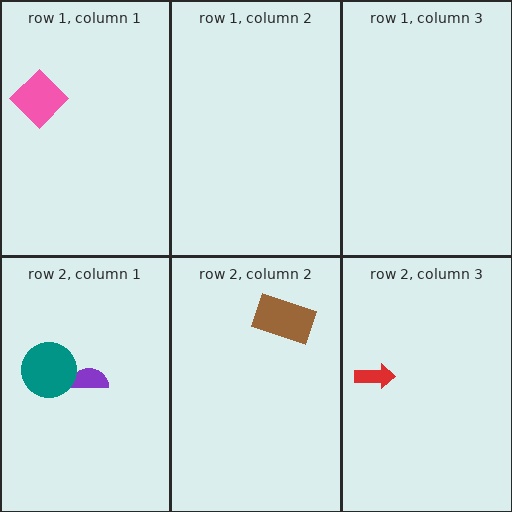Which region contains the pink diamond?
The row 1, column 1 region.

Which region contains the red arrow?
The row 2, column 3 region.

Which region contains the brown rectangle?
The row 2, column 2 region.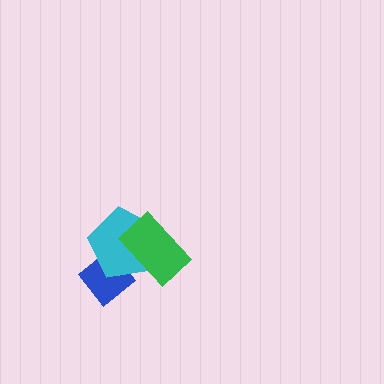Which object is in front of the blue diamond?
The cyan pentagon is in front of the blue diamond.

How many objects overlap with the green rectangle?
1 object overlaps with the green rectangle.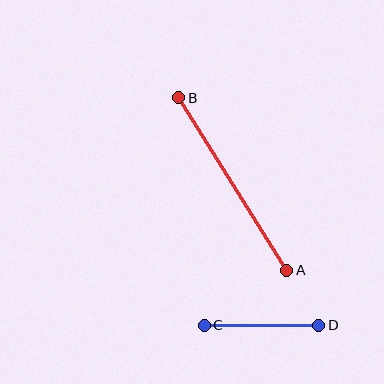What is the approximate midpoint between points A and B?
The midpoint is at approximately (233, 184) pixels.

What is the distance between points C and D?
The distance is approximately 115 pixels.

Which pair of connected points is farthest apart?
Points A and B are farthest apart.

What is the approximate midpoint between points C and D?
The midpoint is at approximately (262, 325) pixels.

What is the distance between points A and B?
The distance is approximately 204 pixels.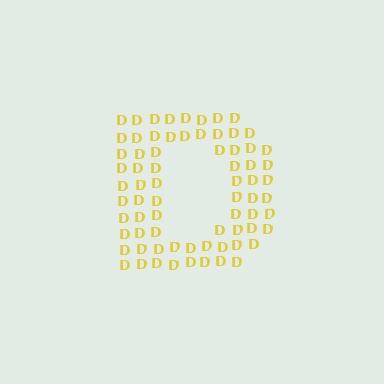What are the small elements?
The small elements are letter D's.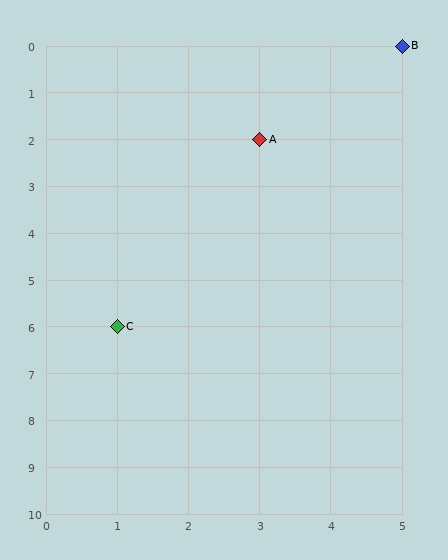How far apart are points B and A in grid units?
Points B and A are 2 columns and 2 rows apart (about 2.8 grid units diagonally).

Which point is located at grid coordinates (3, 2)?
Point A is at (3, 2).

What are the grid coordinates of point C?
Point C is at grid coordinates (1, 6).